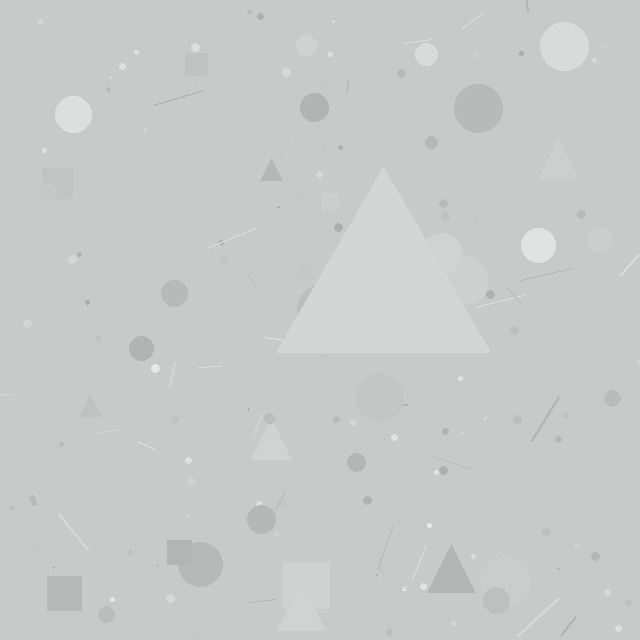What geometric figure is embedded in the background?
A triangle is embedded in the background.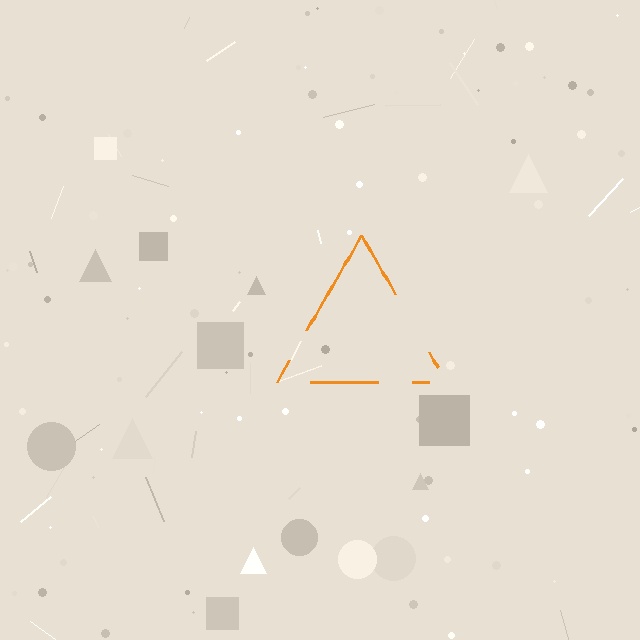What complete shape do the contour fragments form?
The contour fragments form a triangle.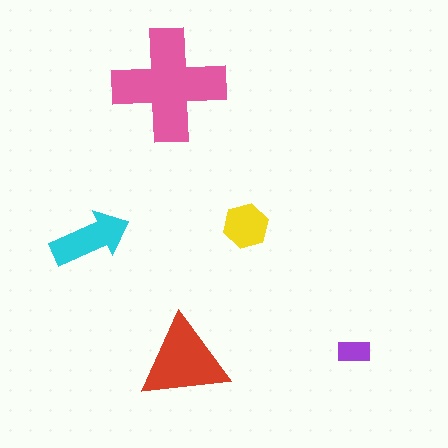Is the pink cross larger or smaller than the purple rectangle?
Larger.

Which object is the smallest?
The purple rectangle.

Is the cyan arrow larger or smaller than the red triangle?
Smaller.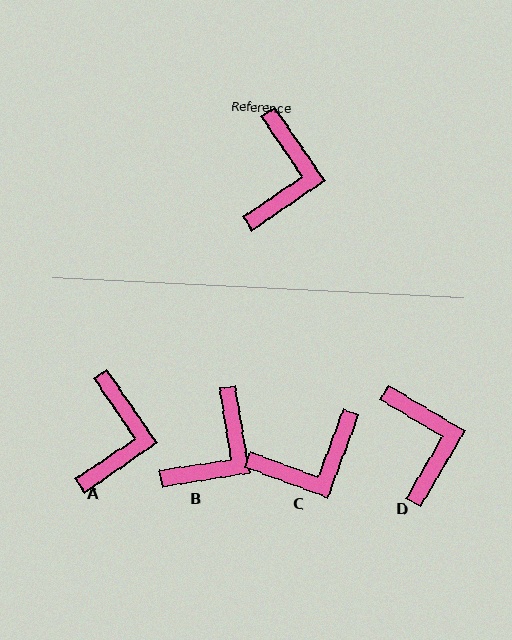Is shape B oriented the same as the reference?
No, it is off by about 25 degrees.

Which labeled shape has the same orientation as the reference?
A.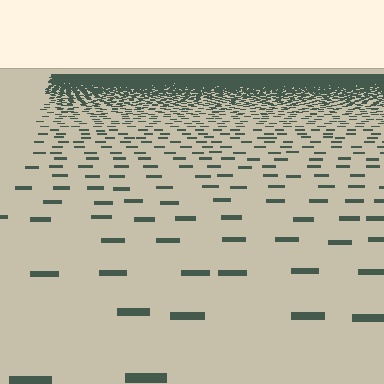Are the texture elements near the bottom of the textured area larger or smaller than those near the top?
Larger. Near the bottom, elements are closer to the viewer and appear at a bigger on-screen size.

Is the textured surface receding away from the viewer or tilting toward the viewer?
The surface is receding away from the viewer. Texture elements get smaller and denser toward the top.